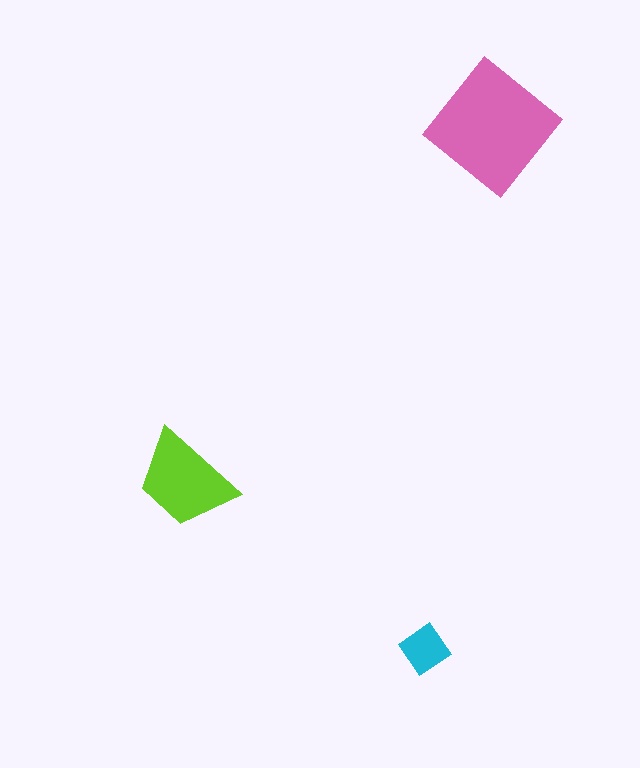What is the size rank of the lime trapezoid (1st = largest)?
2nd.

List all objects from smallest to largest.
The cyan diamond, the lime trapezoid, the pink diamond.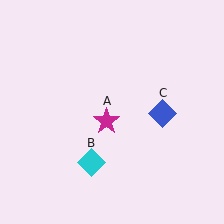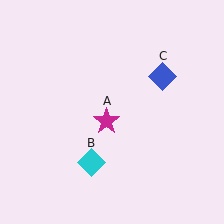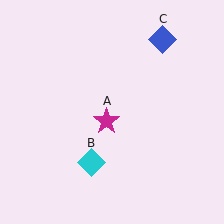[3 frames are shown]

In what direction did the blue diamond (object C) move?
The blue diamond (object C) moved up.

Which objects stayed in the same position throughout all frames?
Magenta star (object A) and cyan diamond (object B) remained stationary.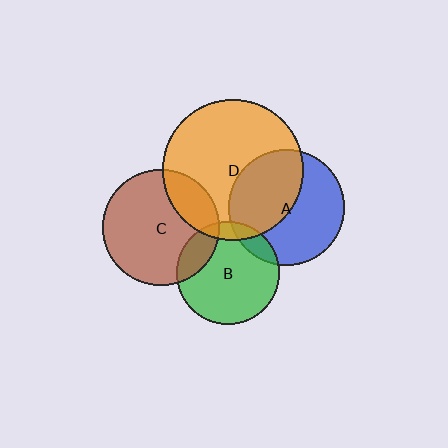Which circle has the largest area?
Circle D (orange).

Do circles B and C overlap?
Yes.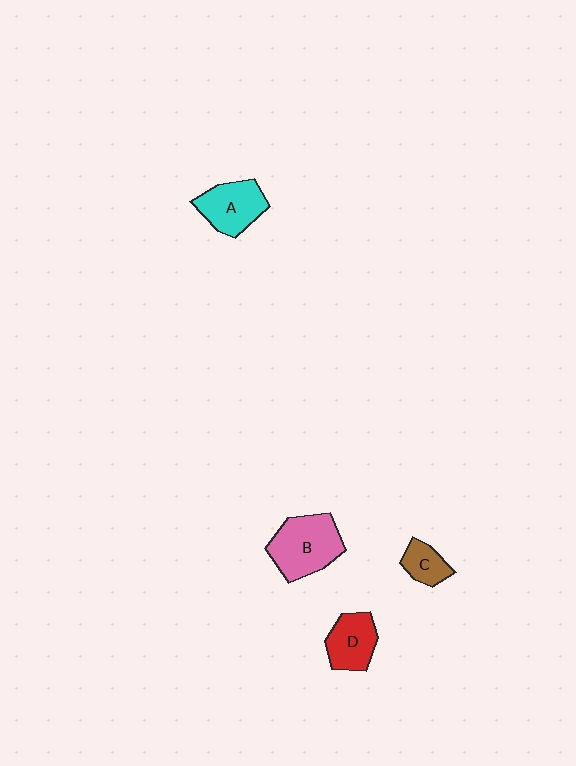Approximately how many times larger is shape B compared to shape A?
Approximately 1.3 times.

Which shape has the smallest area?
Shape C (brown).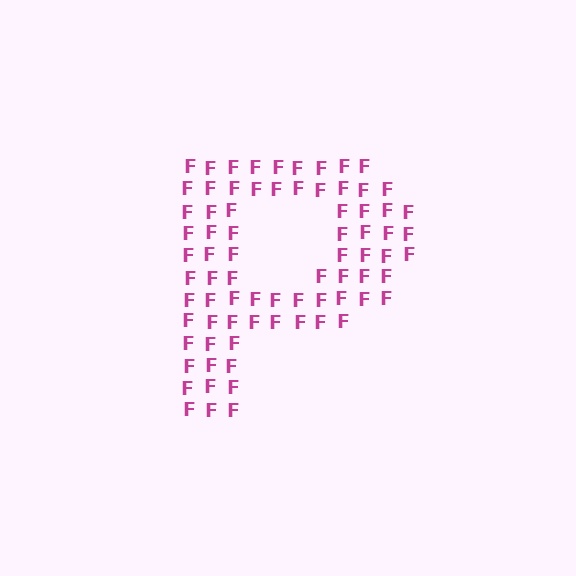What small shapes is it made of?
It is made of small letter F's.